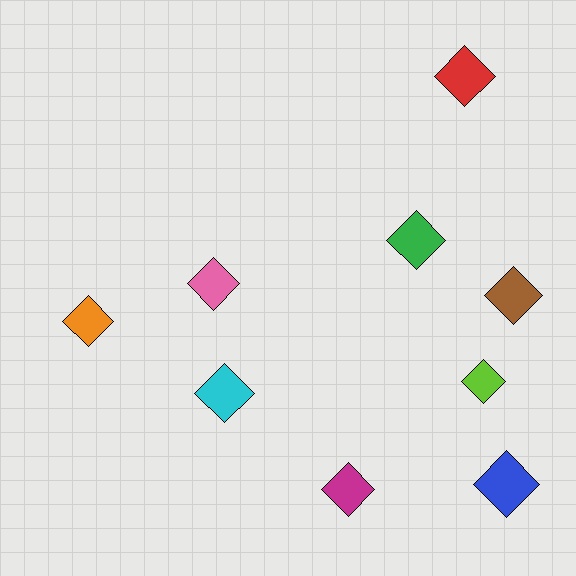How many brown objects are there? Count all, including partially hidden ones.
There is 1 brown object.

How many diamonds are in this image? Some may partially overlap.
There are 9 diamonds.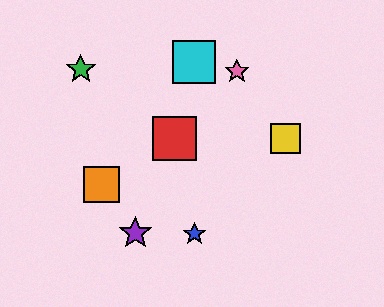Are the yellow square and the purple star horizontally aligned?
No, the yellow square is at y≈138 and the purple star is at y≈233.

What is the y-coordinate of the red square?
The red square is at y≈138.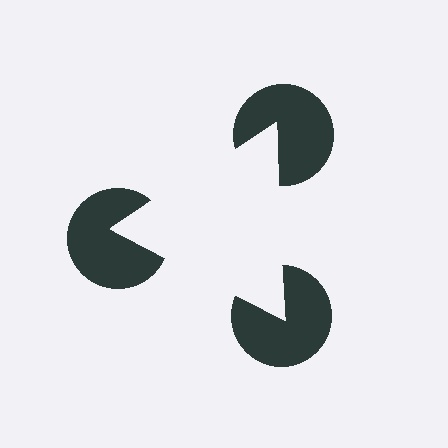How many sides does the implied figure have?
3 sides.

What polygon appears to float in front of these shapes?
An illusory triangle — its edges are inferred from the aligned wedge cuts in the pac-man discs, not physically drawn.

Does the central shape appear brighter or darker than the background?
It typically appears slightly brighter than the background, even though no actual brightness change is drawn.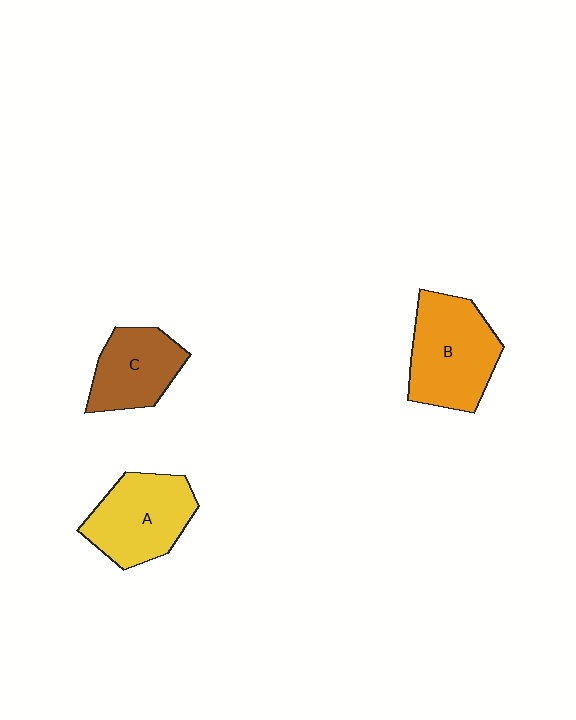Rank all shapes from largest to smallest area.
From largest to smallest: B (orange), A (yellow), C (brown).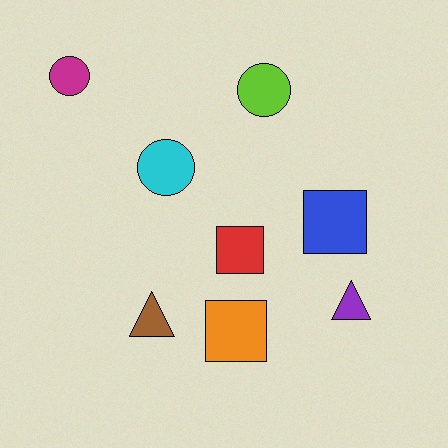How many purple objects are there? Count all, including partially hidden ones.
There is 1 purple object.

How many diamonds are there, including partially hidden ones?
There are no diamonds.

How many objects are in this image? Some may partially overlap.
There are 8 objects.